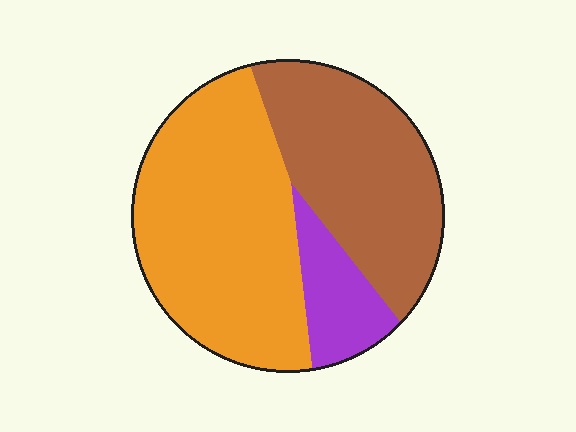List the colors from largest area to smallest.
From largest to smallest: orange, brown, purple.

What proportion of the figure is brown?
Brown takes up between a quarter and a half of the figure.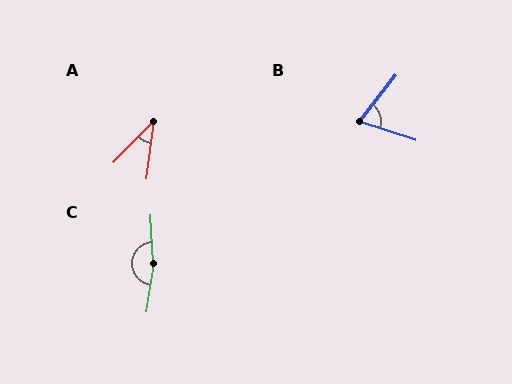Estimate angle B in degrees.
Approximately 69 degrees.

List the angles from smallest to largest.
A (37°), B (69°), C (168°).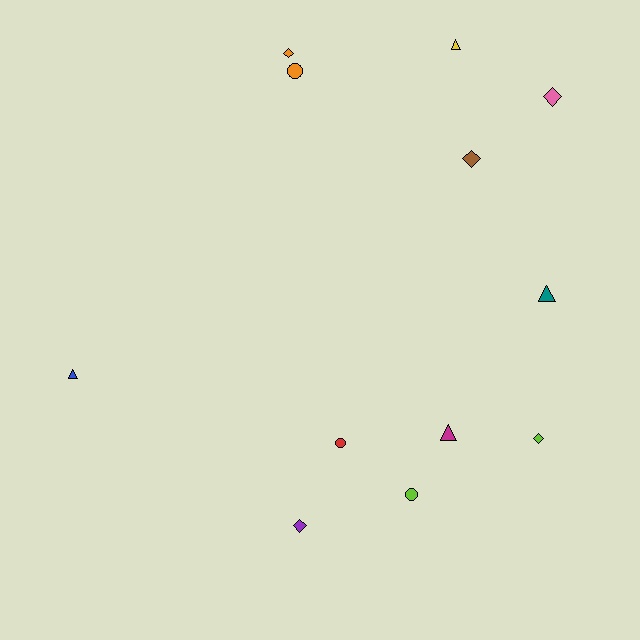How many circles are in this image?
There are 3 circles.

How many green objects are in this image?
There are no green objects.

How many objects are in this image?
There are 12 objects.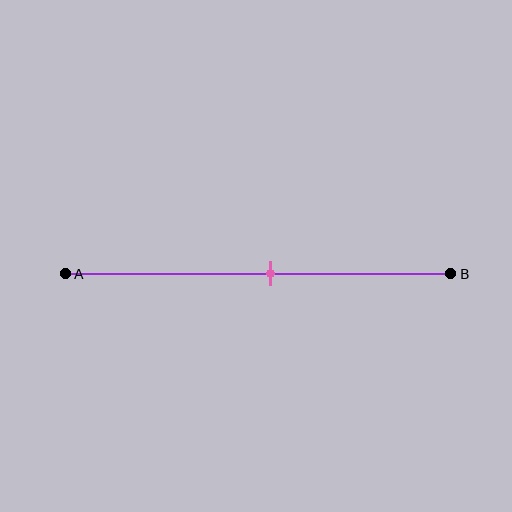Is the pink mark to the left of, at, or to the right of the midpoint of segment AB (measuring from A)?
The pink mark is to the right of the midpoint of segment AB.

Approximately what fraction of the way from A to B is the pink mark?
The pink mark is approximately 55% of the way from A to B.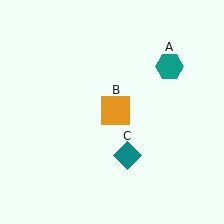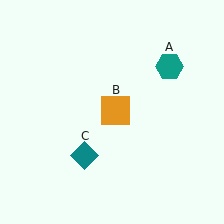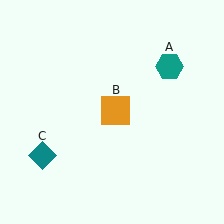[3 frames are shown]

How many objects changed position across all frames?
1 object changed position: teal diamond (object C).